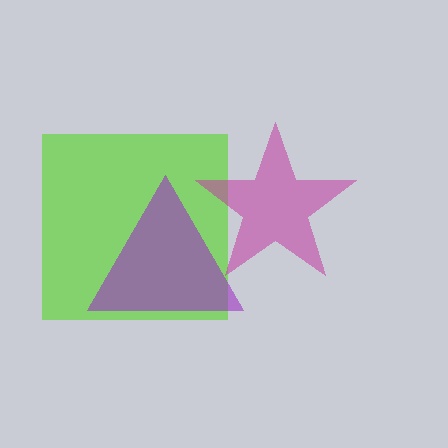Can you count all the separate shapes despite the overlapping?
Yes, there are 3 separate shapes.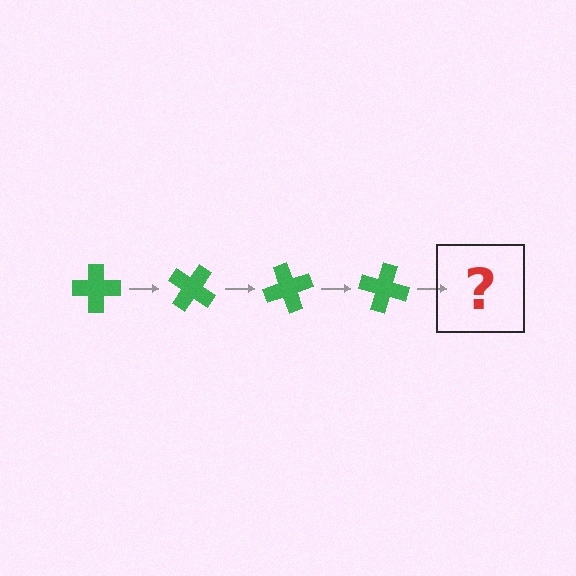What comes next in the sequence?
The next element should be a green cross rotated 140 degrees.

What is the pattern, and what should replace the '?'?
The pattern is that the cross rotates 35 degrees each step. The '?' should be a green cross rotated 140 degrees.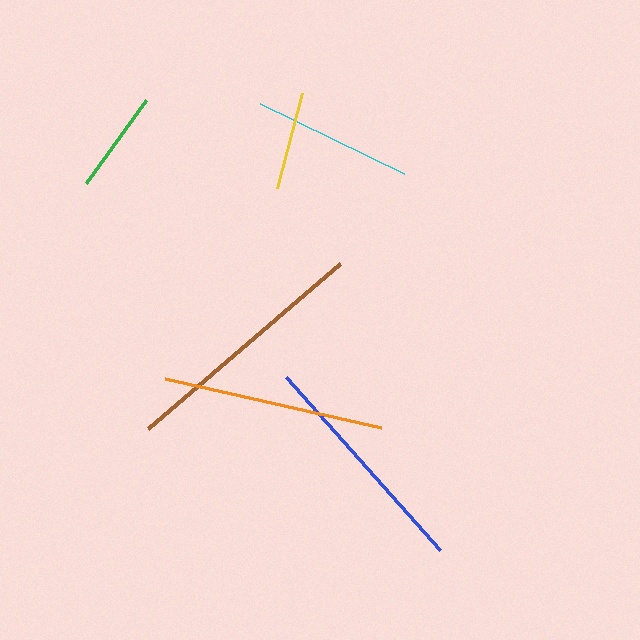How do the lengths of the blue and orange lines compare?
The blue and orange lines are approximately the same length.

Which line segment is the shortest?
The yellow line is the shortest at approximately 98 pixels.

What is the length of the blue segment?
The blue segment is approximately 232 pixels long.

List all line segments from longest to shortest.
From longest to shortest: brown, blue, orange, cyan, green, yellow.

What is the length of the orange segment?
The orange segment is approximately 221 pixels long.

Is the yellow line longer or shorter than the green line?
The green line is longer than the yellow line.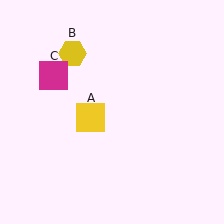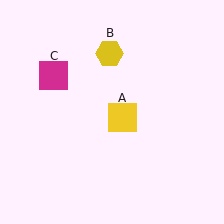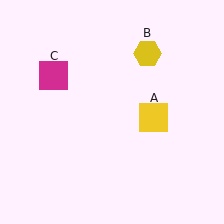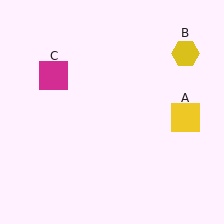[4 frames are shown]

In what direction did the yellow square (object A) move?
The yellow square (object A) moved right.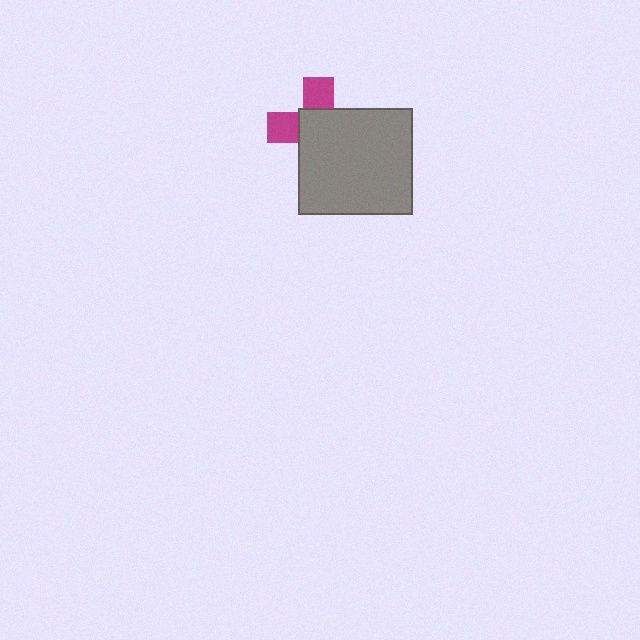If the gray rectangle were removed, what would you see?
You would see the complete magenta cross.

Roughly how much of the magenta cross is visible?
A small part of it is visible (roughly 35%).